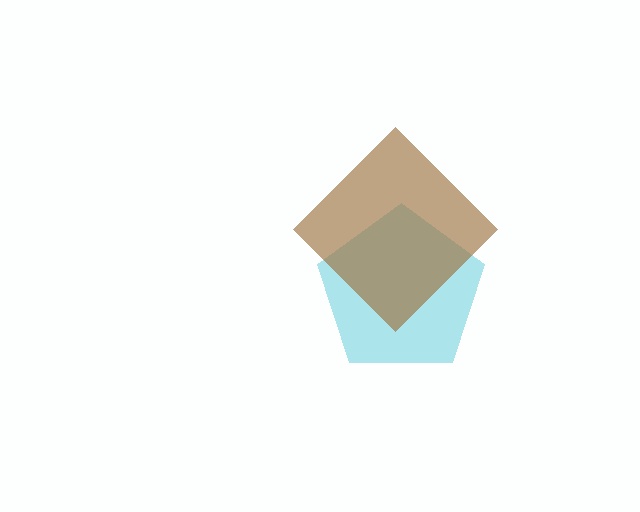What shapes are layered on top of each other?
The layered shapes are: a cyan pentagon, a brown diamond.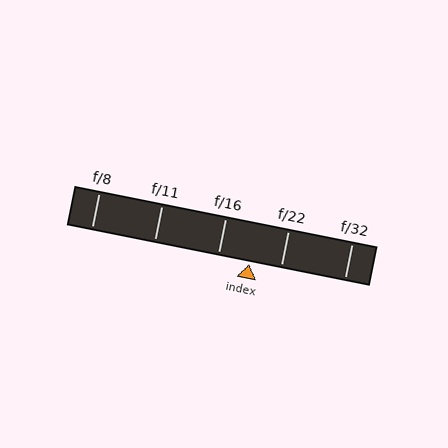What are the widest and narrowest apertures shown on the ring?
The widest aperture shown is f/8 and the narrowest is f/32.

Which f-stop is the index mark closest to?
The index mark is closest to f/16.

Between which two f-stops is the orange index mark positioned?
The index mark is between f/16 and f/22.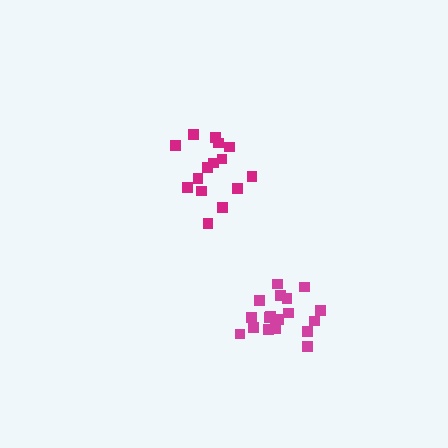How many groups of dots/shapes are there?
There are 2 groups.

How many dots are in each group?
Group 1: 15 dots, Group 2: 18 dots (33 total).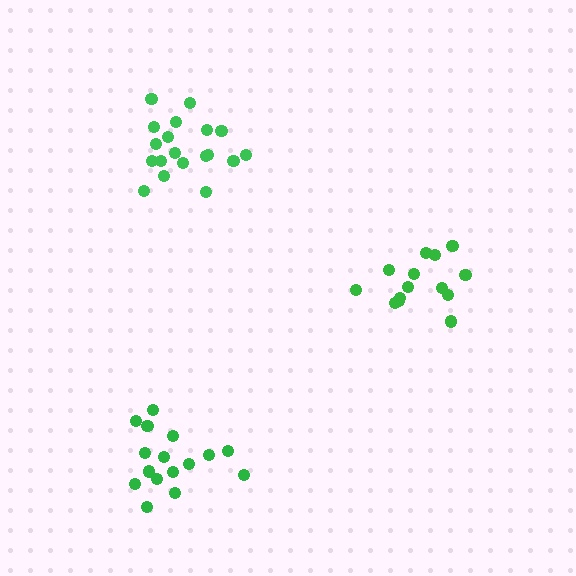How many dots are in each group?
Group 1: 14 dots, Group 2: 19 dots, Group 3: 16 dots (49 total).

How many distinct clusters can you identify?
There are 3 distinct clusters.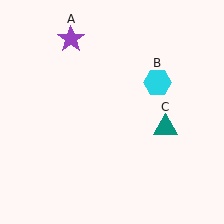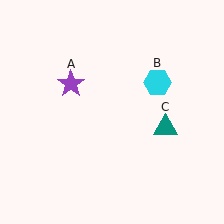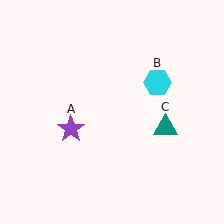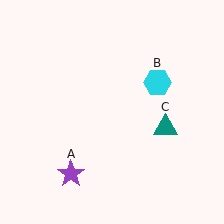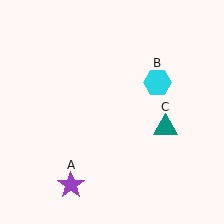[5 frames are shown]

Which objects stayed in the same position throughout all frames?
Cyan hexagon (object B) and teal triangle (object C) remained stationary.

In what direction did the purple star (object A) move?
The purple star (object A) moved down.